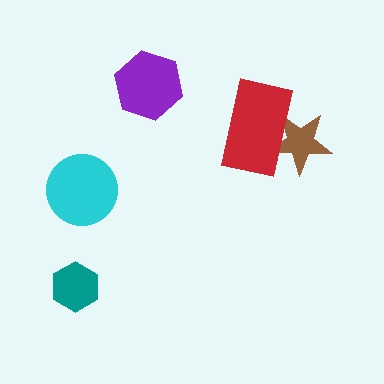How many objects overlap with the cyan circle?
0 objects overlap with the cyan circle.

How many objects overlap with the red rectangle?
1 object overlaps with the red rectangle.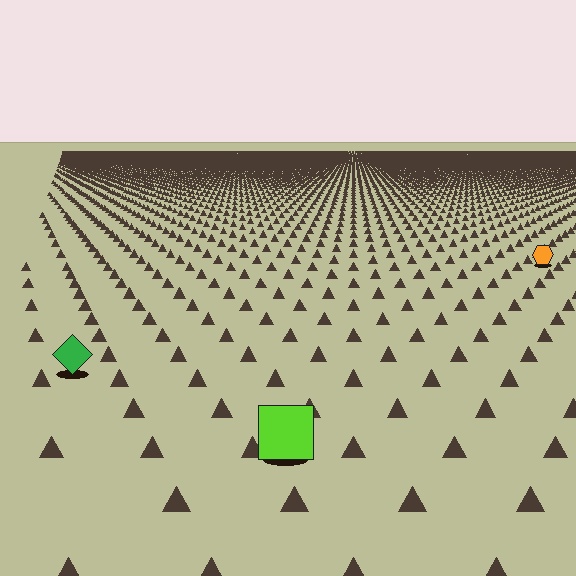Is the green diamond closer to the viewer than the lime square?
No. The lime square is closer — you can tell from the texture gradient: the ground texture is coarser near it.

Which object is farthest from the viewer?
The orange hexagon is farthest from the viewer. It appears smaller and the ground texture around it is denser.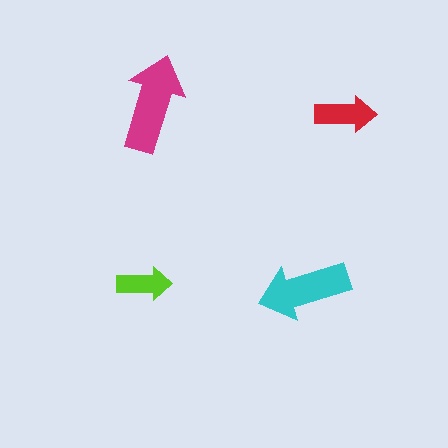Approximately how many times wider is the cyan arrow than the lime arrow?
About 1.5 times wider.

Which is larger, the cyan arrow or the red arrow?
The cyan one.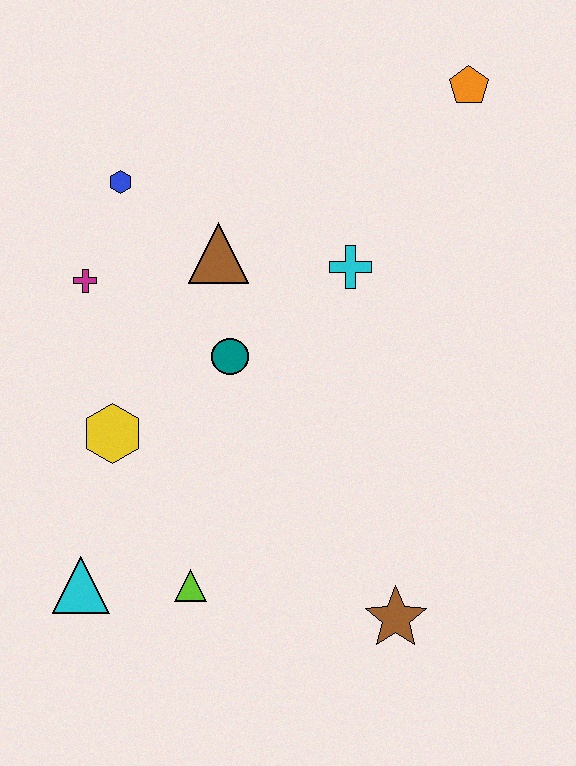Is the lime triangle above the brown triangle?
No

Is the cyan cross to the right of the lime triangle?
Yes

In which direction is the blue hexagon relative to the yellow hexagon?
The blue hexagon is above the yellow hexagon.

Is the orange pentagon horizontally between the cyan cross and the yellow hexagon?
No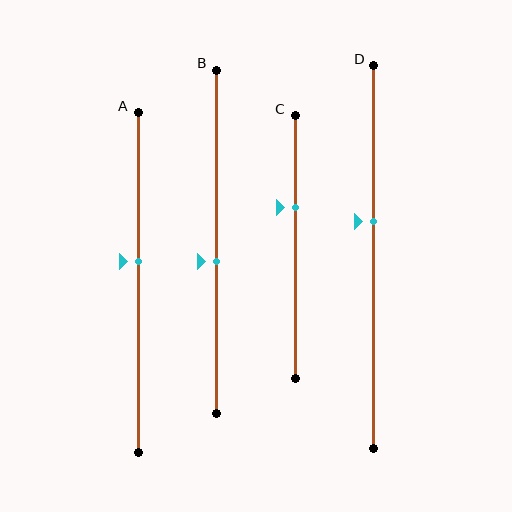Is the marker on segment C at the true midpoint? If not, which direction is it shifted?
No, the marker on segment C is shifted upward by about 15% of the segment length.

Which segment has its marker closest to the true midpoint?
Segment B has its marker closest to the true midpoint.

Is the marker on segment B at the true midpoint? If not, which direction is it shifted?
No, the marker on segment B is shifted downward by about 6% of the segment length.